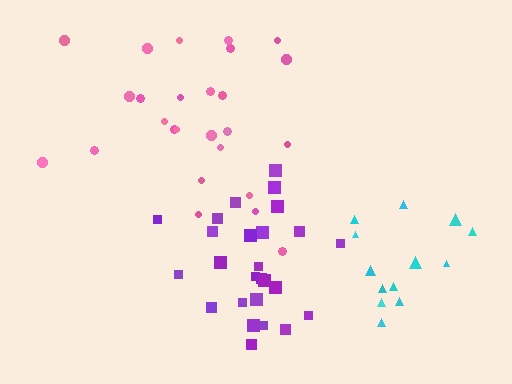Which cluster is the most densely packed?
Purple.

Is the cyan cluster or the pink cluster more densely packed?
Cyan.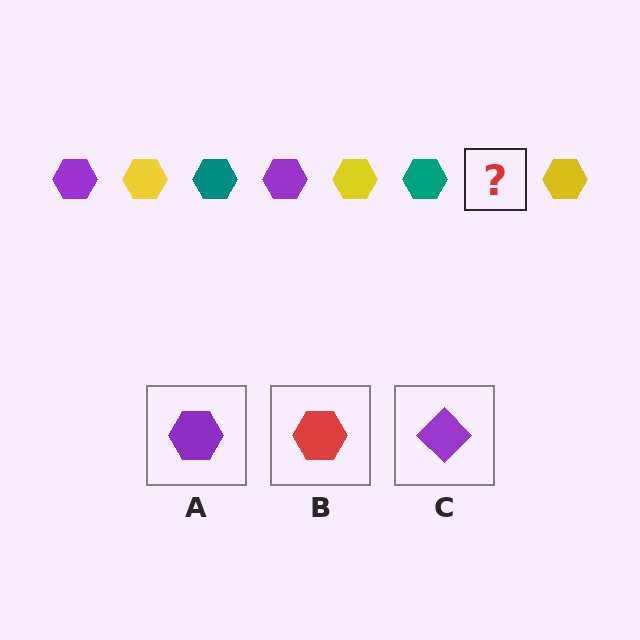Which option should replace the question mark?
Option A.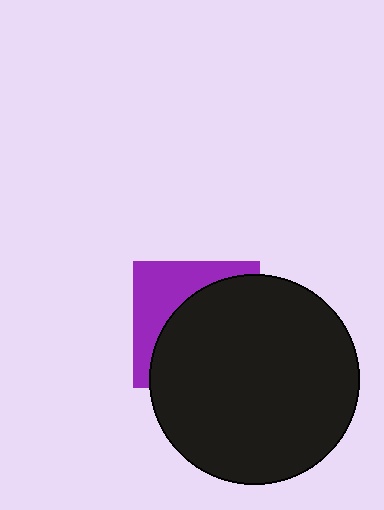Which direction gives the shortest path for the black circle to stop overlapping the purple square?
Moving toward the lower-right gives the shortest separation.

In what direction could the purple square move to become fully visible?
The purple square could move toward the upper-left. That would shift it out from behind the black circle entirely.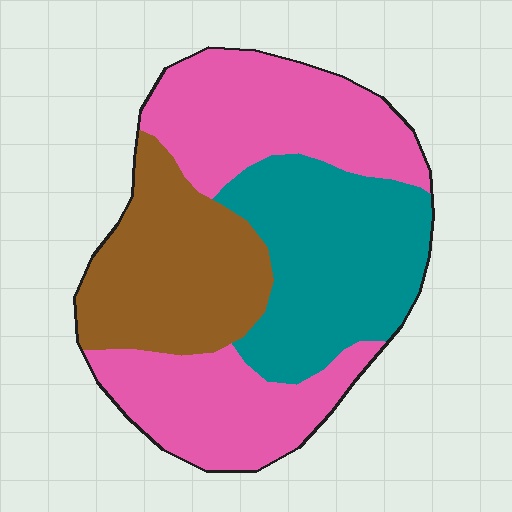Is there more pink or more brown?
Pink.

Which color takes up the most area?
Pink, at roughly 45%.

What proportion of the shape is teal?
Teal takes up about one third (1/3) of the shape.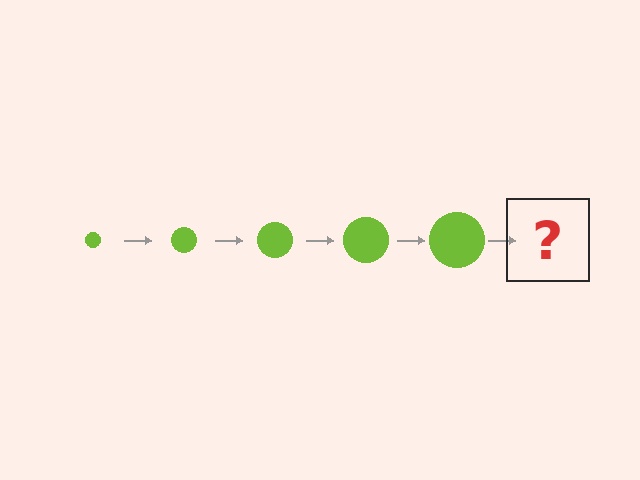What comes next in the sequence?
The next element should be a lime circle, larger than the previous one.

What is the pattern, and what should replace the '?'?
The pattern is that the circle gets progressively larger each step. The '?' should be a lime circle, larger than the previous one.